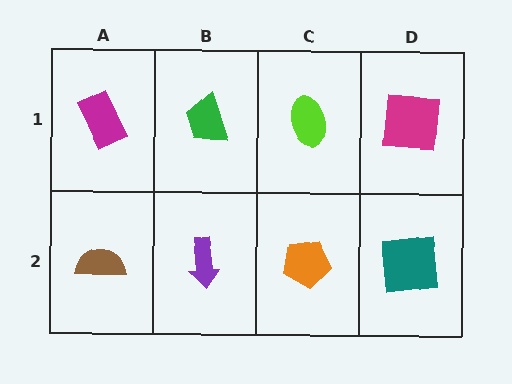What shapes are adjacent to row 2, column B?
A green trapezoid (row 1, column B), a brown semicircle (row 2, column A), an orange pentagon (row 2, column C).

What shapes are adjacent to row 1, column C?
An orange pentagon (row 2, column C), a green trapezoid (row 1, column B), a magenta square (row 1, column D).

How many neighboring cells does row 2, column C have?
3.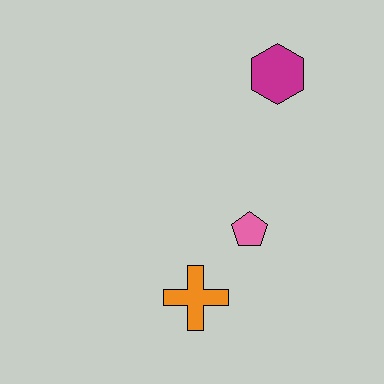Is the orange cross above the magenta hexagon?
No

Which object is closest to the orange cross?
The pink pentagon is closest to the orange cross.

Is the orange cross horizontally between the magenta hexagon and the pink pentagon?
No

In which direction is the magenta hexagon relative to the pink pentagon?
The magenta hexagon is above the pink pentagon.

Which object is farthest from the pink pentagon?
The magenta hexagon is farthest from the pink pentagon.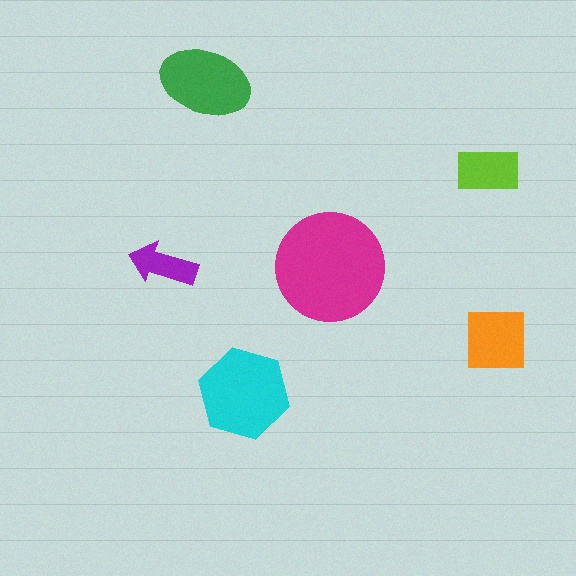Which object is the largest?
The magenta circle.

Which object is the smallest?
The purple arrow.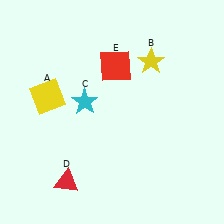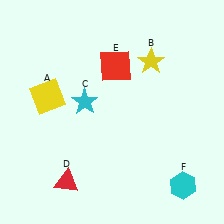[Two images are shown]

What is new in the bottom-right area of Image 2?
A cyan hexagon (F) was added in the bottom-right area of Image 2.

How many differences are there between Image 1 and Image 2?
There is 1 difference between the two images.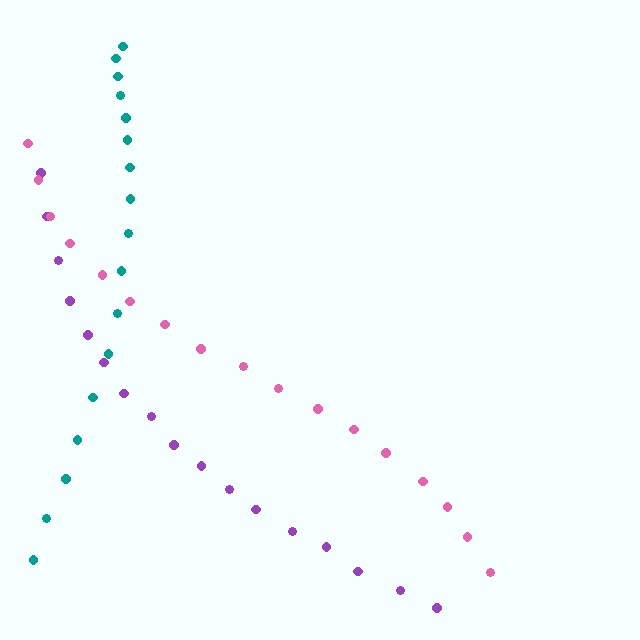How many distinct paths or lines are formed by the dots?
There are 3 distinct paths.